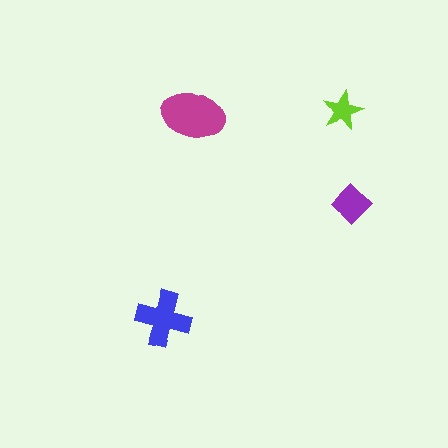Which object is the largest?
The magenta ellipse.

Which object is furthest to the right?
The purple diamond is rightmost.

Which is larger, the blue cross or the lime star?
The blue cross.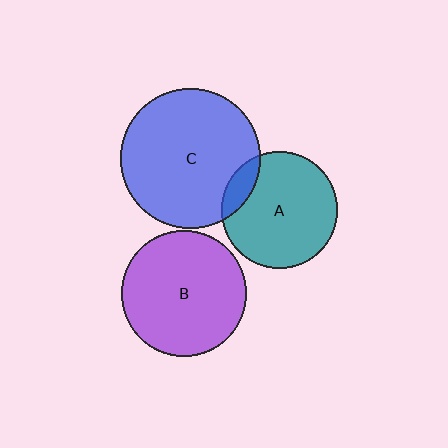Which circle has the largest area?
Circle C (blue).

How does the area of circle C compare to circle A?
Approximately 1.4 times.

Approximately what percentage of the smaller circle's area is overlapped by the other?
Approximately 10%.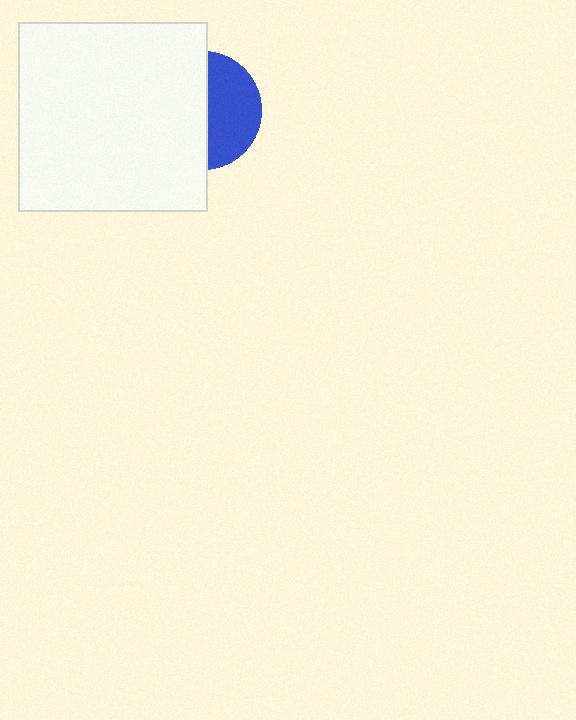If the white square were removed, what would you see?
You would see the complete blue circle.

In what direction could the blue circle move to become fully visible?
The blue circle could move right. That would shift it out from behind the white square entirely.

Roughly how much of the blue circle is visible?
About half of it is visible (roughly 45%).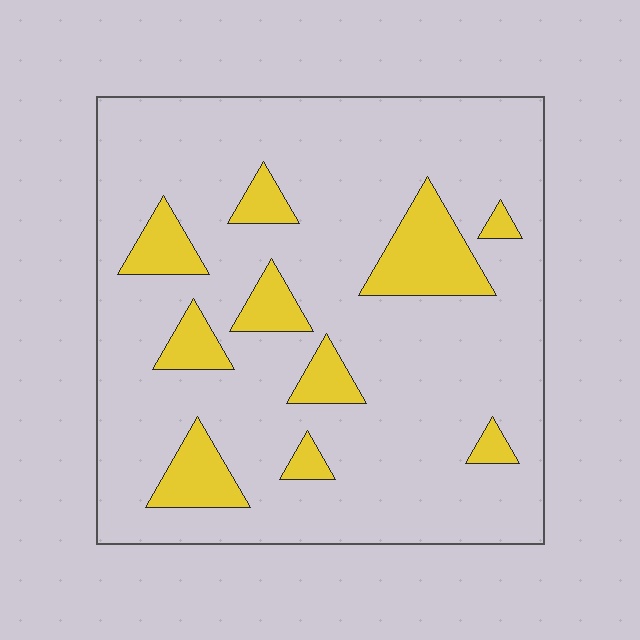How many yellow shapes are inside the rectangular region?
10.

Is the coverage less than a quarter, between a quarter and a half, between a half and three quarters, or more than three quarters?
Less than a quarter.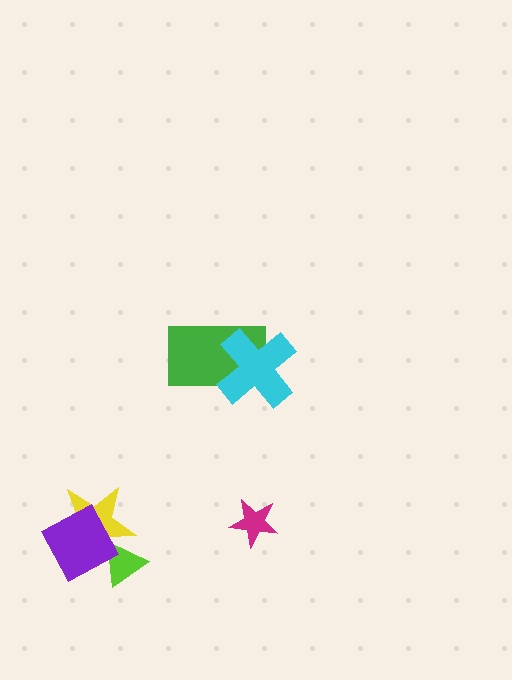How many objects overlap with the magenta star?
0 objects overlap with the magenta star.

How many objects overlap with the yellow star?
2 objects overlap with the yellow star.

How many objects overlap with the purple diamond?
2 objects overlap with the purple diamond.